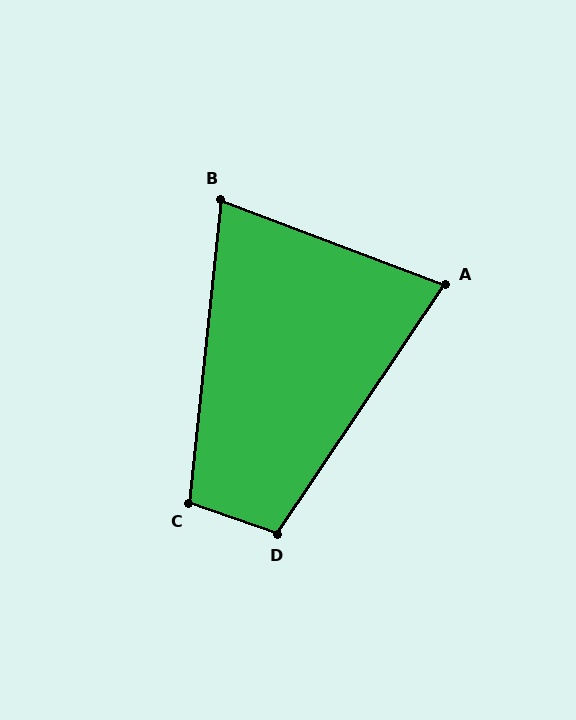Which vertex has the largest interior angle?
D, at approximately 105 degrees.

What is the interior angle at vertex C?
Approximately 103 degrees (obtuse).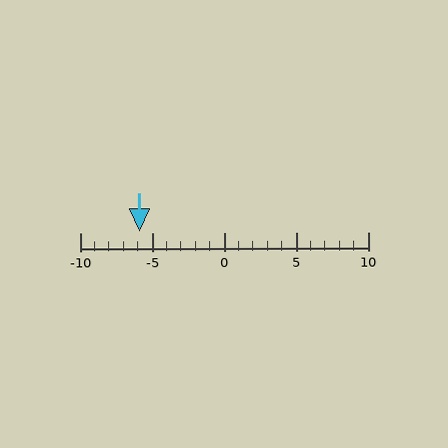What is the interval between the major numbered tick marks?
The major tick marks are spaced 5 units apart.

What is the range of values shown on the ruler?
The ruler shows values from -10 to 10.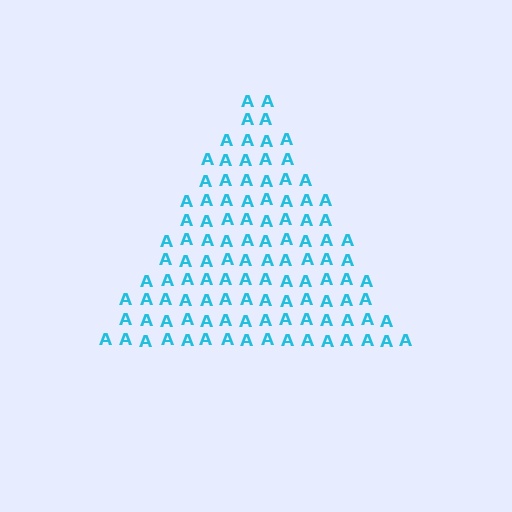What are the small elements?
The small elements are letter A's.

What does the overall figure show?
The overall figure shows a triangle.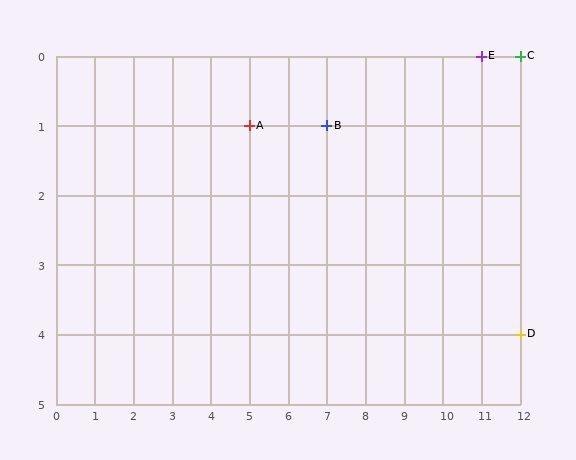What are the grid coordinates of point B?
Point B is at grid coordinates (7, 1).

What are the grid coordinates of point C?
Point C is at grid coordinates (12, 0).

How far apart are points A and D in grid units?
Points A and D are 7 columns and 3 rows apart (about 7.6 grid units diagonally).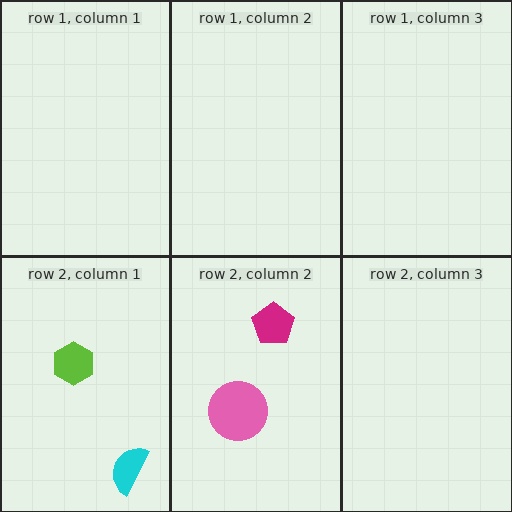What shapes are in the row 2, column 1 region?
The lime hexagon, the cyan semicircle.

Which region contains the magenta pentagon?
The row 2, column 2 region.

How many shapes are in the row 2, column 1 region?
2.